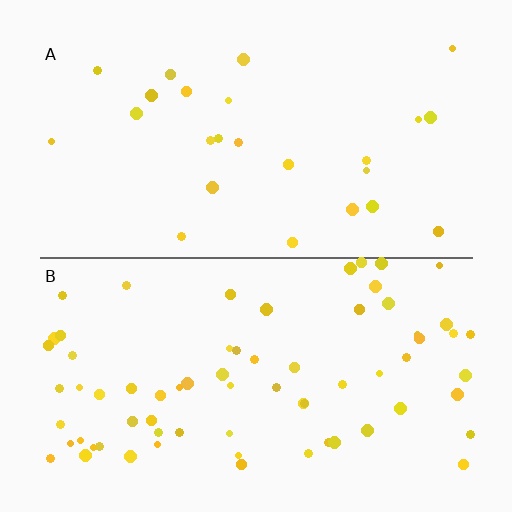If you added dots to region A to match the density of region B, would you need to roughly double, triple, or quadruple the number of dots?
Approximately triple.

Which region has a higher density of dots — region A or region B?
B (the bottom).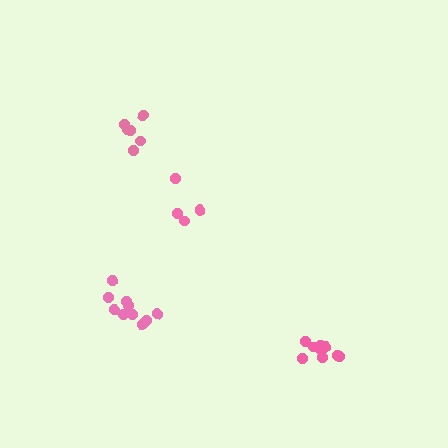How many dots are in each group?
Group 1: 9 dots, Group 2: 10 dots, Group 3: 6 dots, Group 4: 5 dots (30 total).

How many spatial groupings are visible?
There are 4 spatial groupings.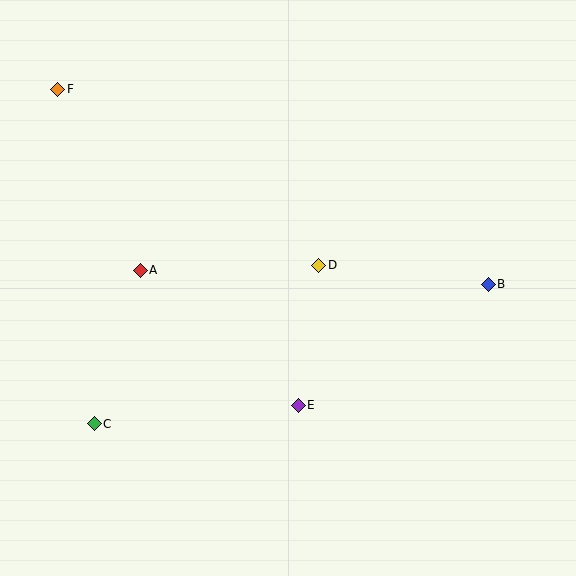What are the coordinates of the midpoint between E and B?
The midpoint between E and B is at (393, 345).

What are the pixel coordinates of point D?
Point D is at (319, 265).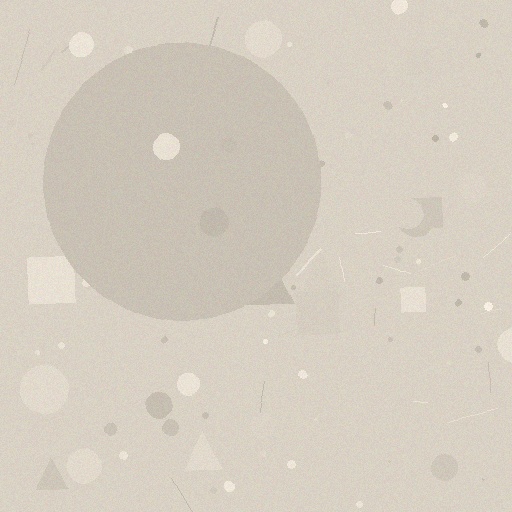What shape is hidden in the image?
A circle is hidden in the image.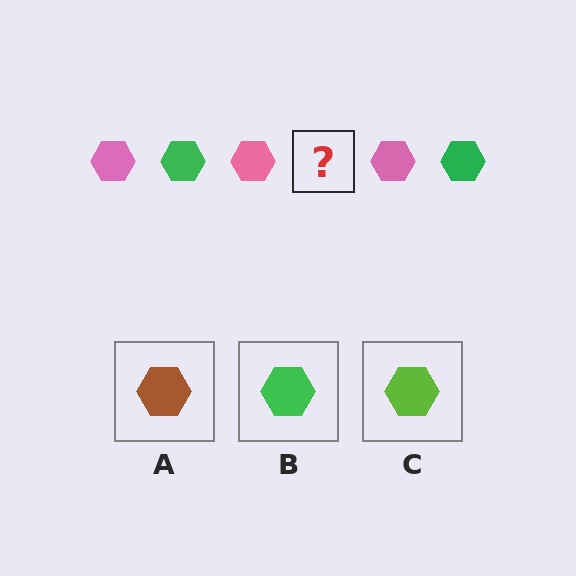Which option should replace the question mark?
Option B.